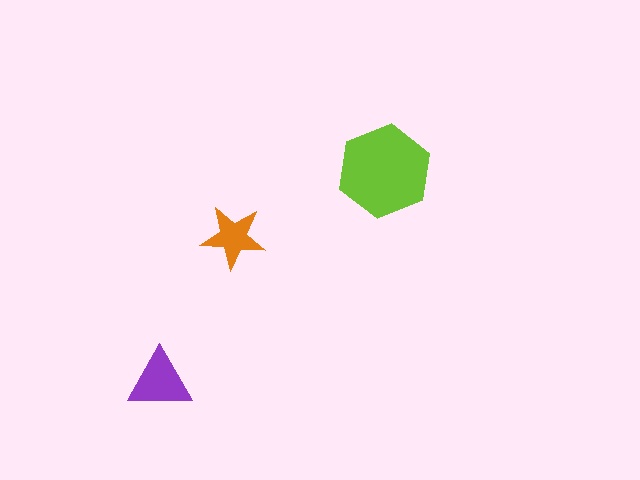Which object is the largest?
The lime hexagon.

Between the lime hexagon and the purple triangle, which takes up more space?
The lime hexagon.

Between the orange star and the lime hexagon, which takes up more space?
The lime hexagon.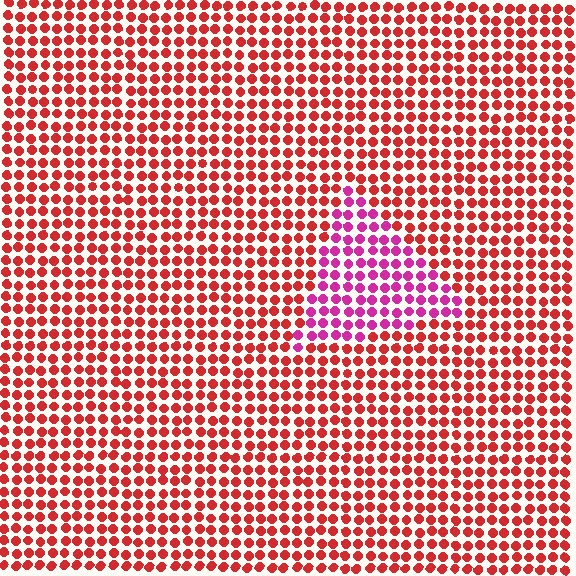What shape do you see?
I see a triangle.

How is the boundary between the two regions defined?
The boundary is defined purely by a slight shift in hue (about 42 degrees). Spacing, size, and orientation are identical on both sides.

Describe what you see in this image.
The image is filled with small red elements in a uniform arrangement. A triangle-shaped region is visible where the elements are tinted to a slightly different hue, forming a subtle color boundary.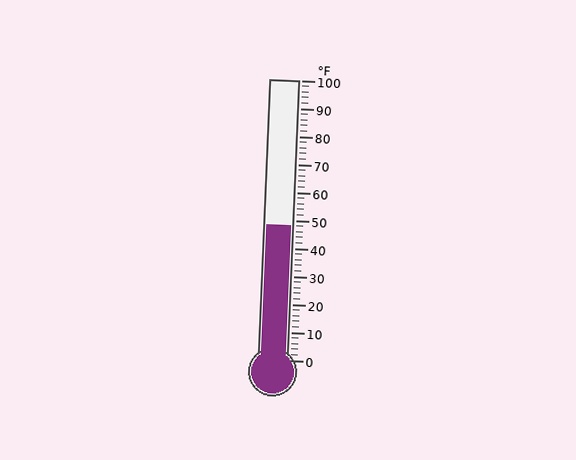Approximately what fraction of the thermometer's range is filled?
The thermometer is filled to approximately 50% of its range.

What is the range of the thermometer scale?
The thermometer scale ranges from 0°F to 100°F.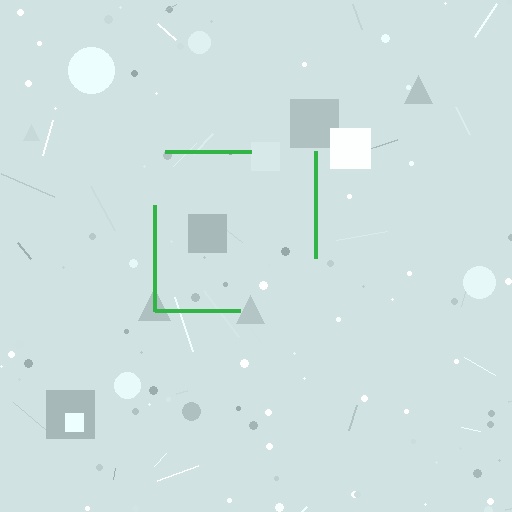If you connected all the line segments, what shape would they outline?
They would outline a square.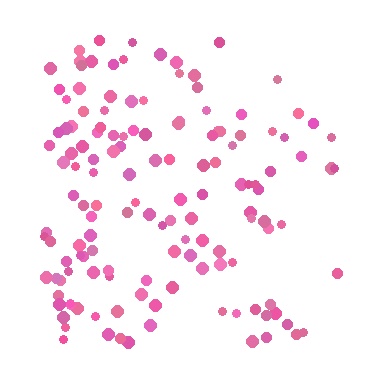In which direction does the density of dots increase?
From right to left, with the left side densest.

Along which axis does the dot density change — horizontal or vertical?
Horizontal.